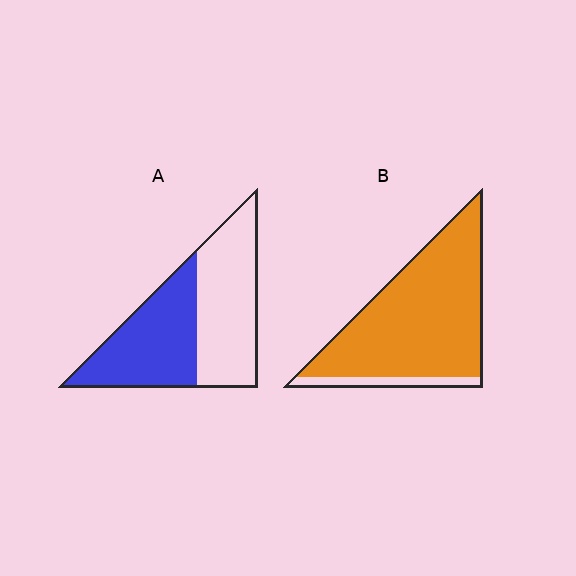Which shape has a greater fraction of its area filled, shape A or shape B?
Shape B.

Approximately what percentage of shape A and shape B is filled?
A is approximately 50% and B is approximately 90%.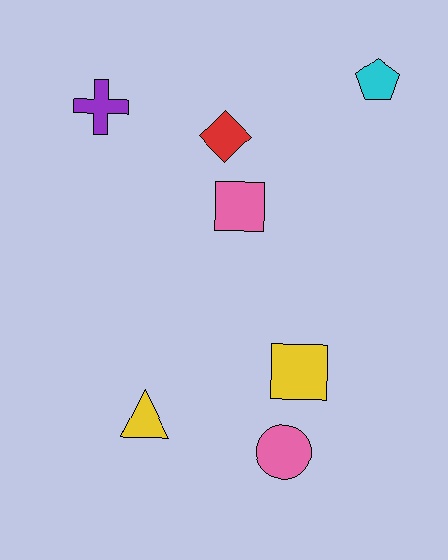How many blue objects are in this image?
There are no blue objects.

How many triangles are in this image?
There is 1 triangle.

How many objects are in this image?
There are 7 objects.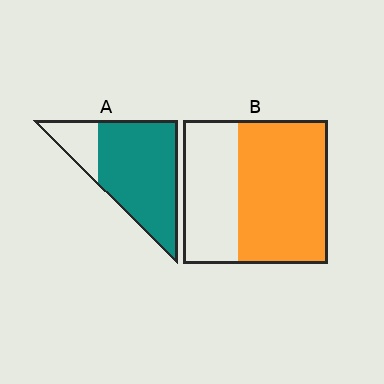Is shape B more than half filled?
Yes.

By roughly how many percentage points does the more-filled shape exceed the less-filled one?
By roughly 20 percentage points (A over B).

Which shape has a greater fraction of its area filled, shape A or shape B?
Shape A.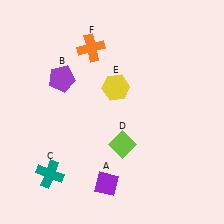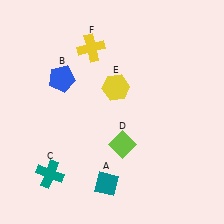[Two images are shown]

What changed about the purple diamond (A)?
In Image 1, A is purple. In Image 2, it changed to teal.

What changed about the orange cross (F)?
In Image 1, F is orange. In Image 2, it changed to yellow.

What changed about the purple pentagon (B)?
In Image 1, B is purple. In Image 2, it changed to blue.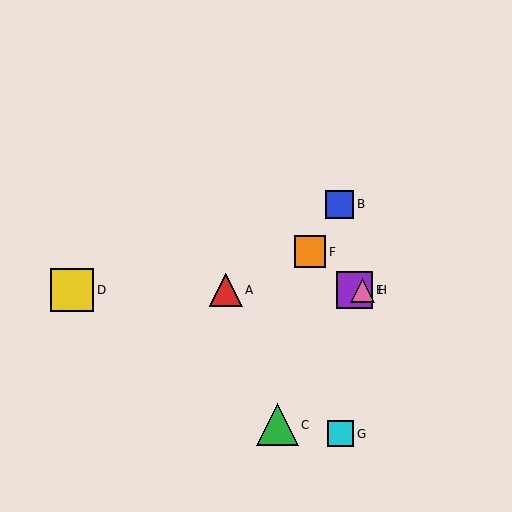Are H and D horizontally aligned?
Yes, both are at y≈290.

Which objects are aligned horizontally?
Objects A, D, E, H are aligned horizontally.